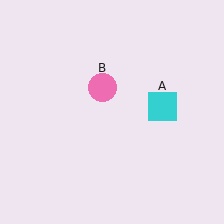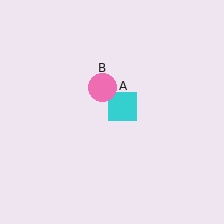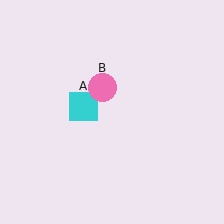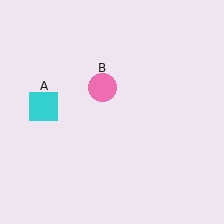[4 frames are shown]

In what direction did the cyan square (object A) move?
The cyan square (object A) moved left.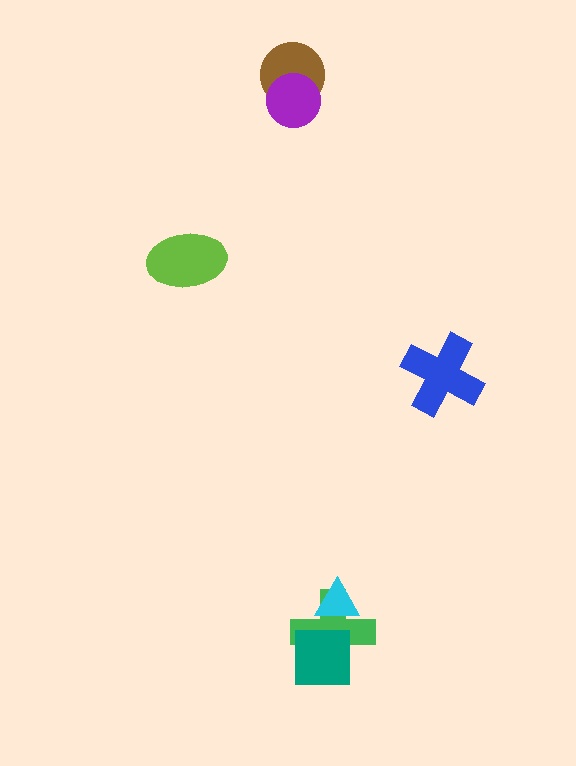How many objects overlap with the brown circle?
1 object overlaps with the brown circle.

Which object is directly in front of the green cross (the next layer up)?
The cyan triangle is directly in front of the green cross.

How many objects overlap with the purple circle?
1 object overlaps with the purple circle.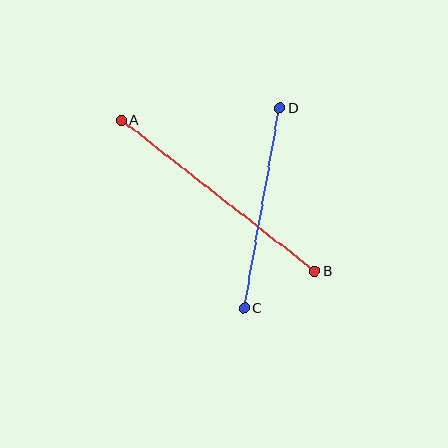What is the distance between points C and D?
The distance is approximately 203 pixels.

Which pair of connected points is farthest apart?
Points A and B are farthest apart.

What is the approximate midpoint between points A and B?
The midpoint is at approximately (218, 196) pixels.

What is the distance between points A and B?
The distance is approximately 246 pixels.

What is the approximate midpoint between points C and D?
The midpoint is at approximately (262, 208) pixels.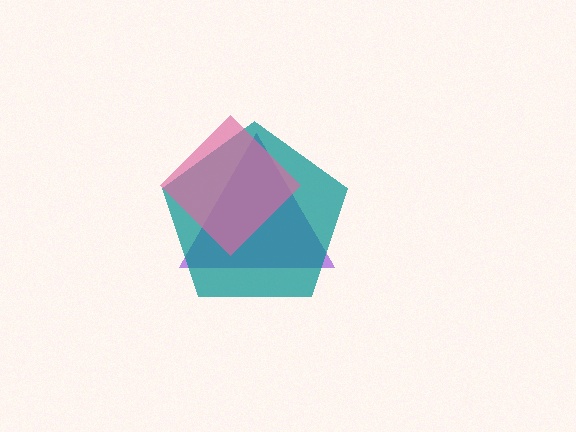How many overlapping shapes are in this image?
There are 3 overlapping shapes in the image.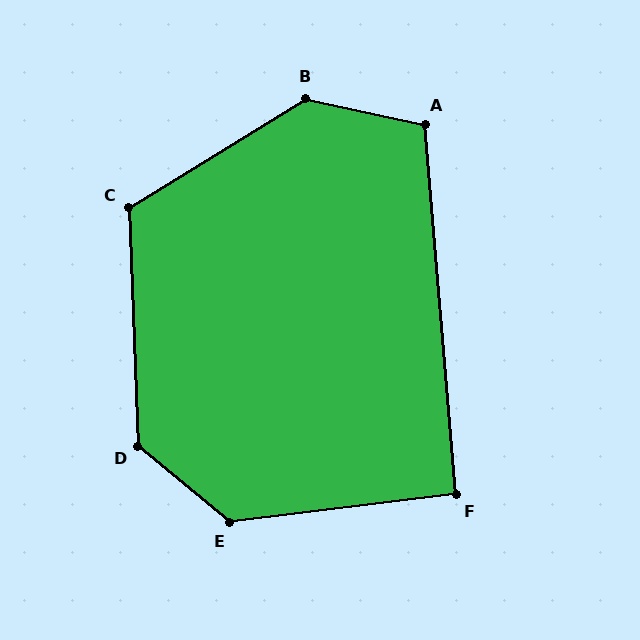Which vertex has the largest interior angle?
B, at approximately 136 degrees.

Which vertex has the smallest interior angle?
F, at approximately 92 degrees.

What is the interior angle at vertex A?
Approximately 107 degrees (obtuse).